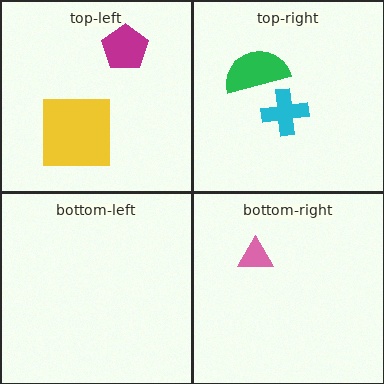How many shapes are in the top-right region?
2.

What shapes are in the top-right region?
The green semicircle, the cyan cross.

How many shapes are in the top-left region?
2.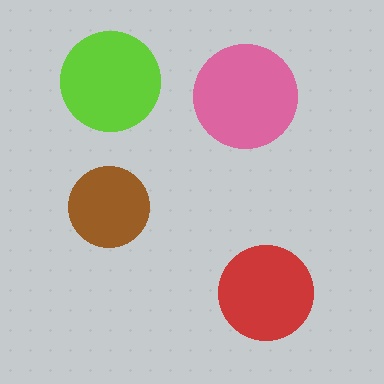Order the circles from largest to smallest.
the pink one, the lime one, the red one, the brown one.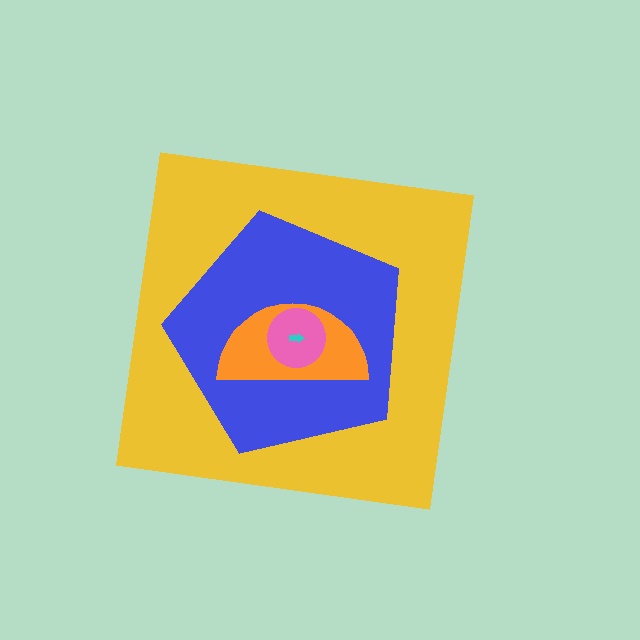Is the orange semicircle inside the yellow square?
Yes.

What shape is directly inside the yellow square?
The blue pentagon.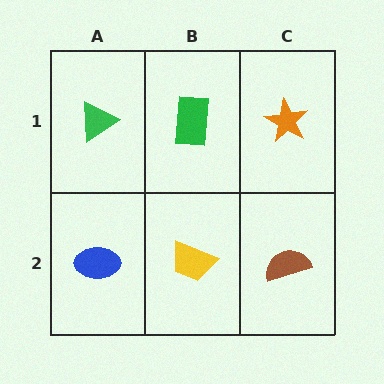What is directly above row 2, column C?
An orange star.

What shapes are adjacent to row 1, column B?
A yellow trapezoid (row 2, column B), a green triangle (row 1, column A), an orange star (row 1, column C).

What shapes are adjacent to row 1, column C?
A brown semicircle (row 2, column C), a green rectangle (row 1, column B).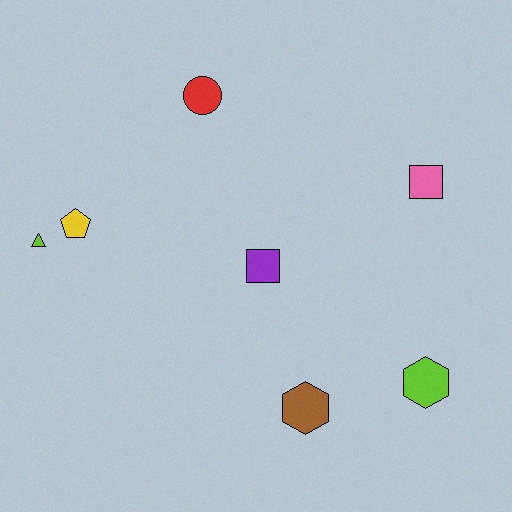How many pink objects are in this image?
There is 1 pink object.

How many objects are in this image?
There are 7 objects.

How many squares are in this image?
There are 2 squares.